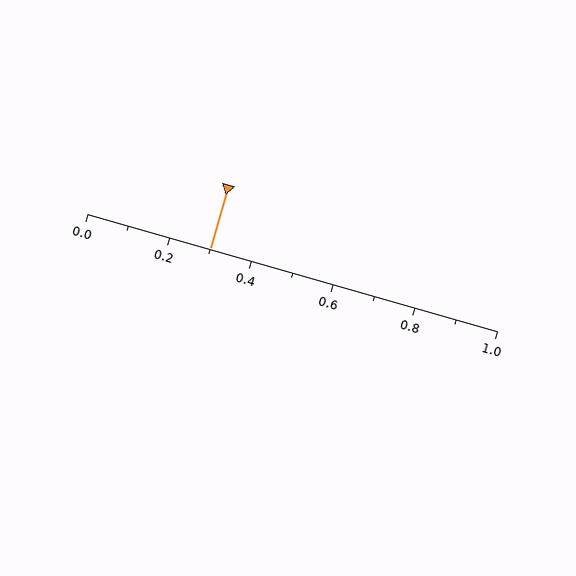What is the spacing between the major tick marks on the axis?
The major ticks are spaced 0.2 apart.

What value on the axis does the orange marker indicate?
The marker indicates approximately 0.3.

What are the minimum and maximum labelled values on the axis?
The axis runs from 0.0 to 1.0.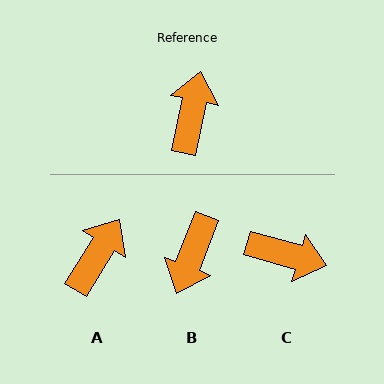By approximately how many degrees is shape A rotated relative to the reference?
Approximately 20 degrees clockwise.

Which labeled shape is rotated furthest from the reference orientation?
B, about 170 degrees away.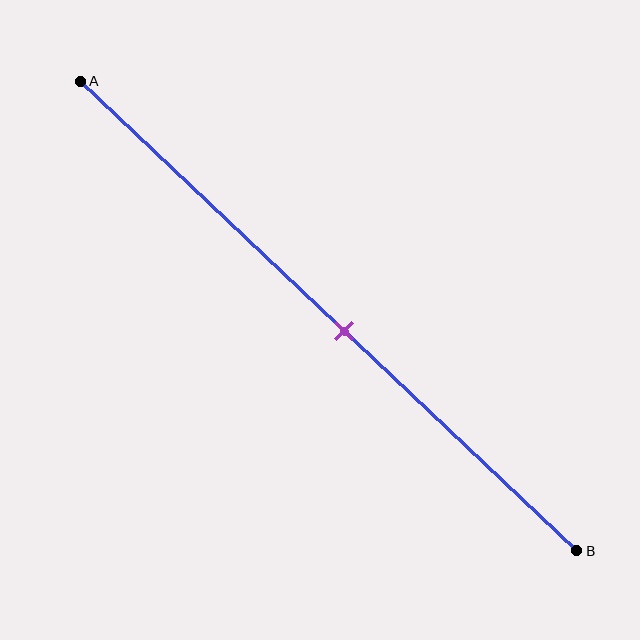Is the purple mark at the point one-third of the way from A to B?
No, the mark is at about 55% from A, not at the 33% one-third point.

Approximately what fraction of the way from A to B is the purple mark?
The purple mark is approximately 55% of the way from A to B.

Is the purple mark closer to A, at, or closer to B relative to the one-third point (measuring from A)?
The purple mark is closer to point B than the one-third point of segment AB.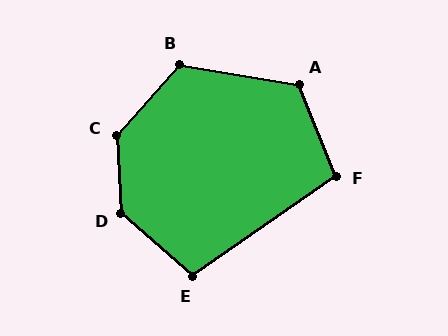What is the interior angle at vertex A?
Approximately 121 degrees (obtuse).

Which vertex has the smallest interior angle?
F, at approximately 103 degrees.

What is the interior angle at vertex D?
Approximately 135 degrees (obtuse).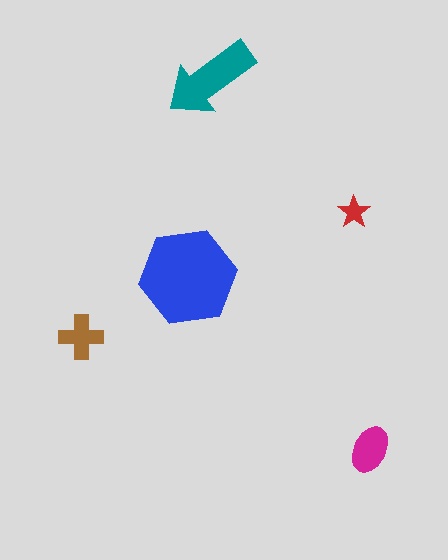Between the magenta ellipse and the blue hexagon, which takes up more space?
The blue hexagon.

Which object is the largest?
The blue hexagon.